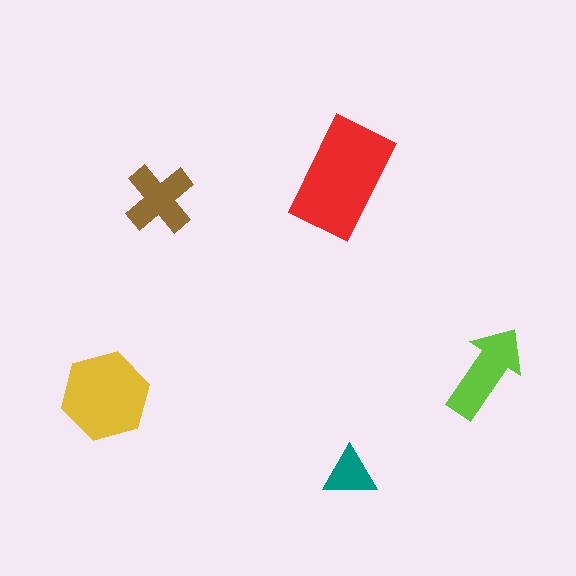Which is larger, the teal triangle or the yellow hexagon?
The yellow hexagon.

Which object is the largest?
The red rectangle.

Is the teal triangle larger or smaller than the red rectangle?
Smaller.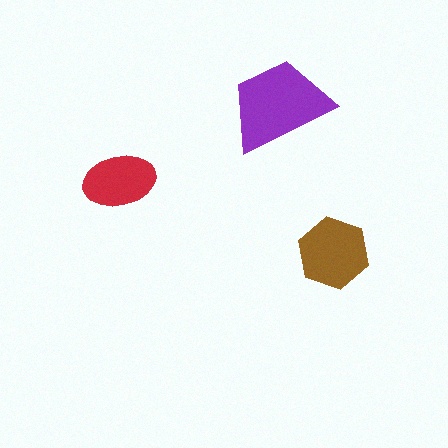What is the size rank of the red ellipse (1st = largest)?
3rd.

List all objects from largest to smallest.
The purple trapezoid, the brown hexagon, the red ellipse.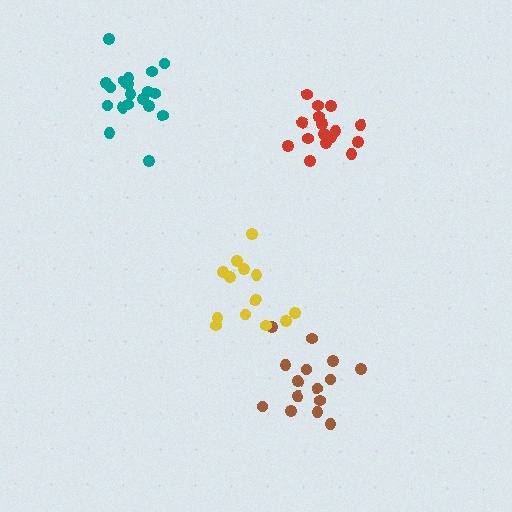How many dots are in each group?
Group 1: 19 dots, Group 2: 15 dots, Group 3: 13 dots, Group 4: 17 dots (64 total).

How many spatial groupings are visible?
There are 4 spatial groupings.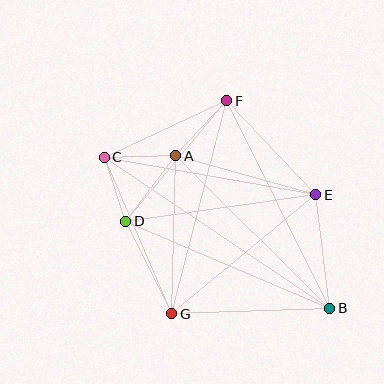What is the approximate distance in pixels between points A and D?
The distance between A and D is approximately 82 pixels.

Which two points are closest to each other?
Points C and D are closest to each other.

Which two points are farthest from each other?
Points B and C are farthest from each other.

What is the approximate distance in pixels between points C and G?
The distance between C and G is approximately 170 pixels.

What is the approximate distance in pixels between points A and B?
The distance between A and B is approximately 217 pixels.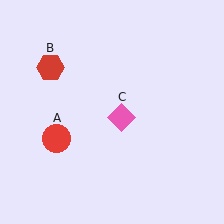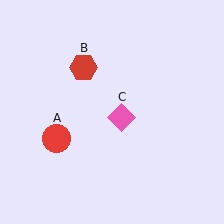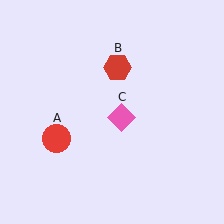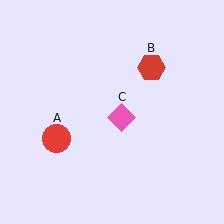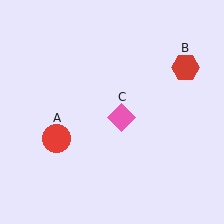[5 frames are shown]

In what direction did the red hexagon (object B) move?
The red hexagon (object B) moved right.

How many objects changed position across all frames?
1 object changed position: red hexagon (object B).